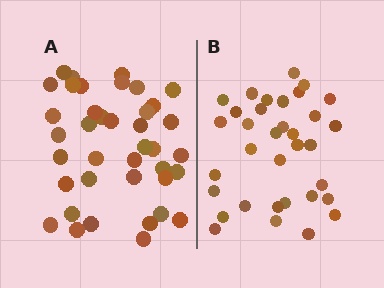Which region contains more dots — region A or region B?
Region A (the left region) has more dots.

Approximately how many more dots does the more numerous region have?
Region A has about 5 more dots than region B.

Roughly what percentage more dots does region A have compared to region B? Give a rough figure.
About 15% more.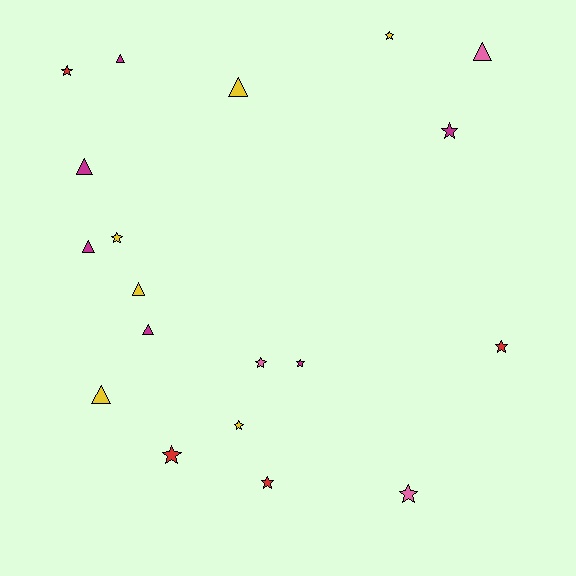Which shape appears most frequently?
Star, with 11 objects.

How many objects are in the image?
There are 19 objects.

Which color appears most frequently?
Yellow, with 6 objects.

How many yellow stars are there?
There are 3 yellow stars.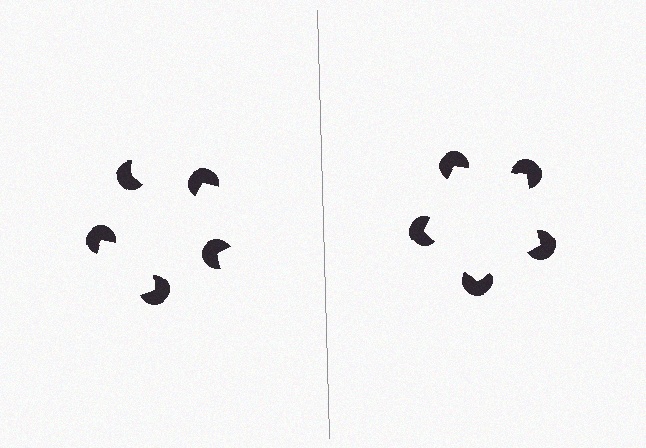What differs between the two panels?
The pac-man discs are positioned identically on both sides; only the wedge orientations differ. On the right they align to a pentagon; on the left they are misaligned.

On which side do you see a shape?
An illusory pentagon appears on the right side. On the left side the wedge cuts are rotated, so no coherent shape forms.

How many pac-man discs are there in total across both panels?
10 — 5 on each side.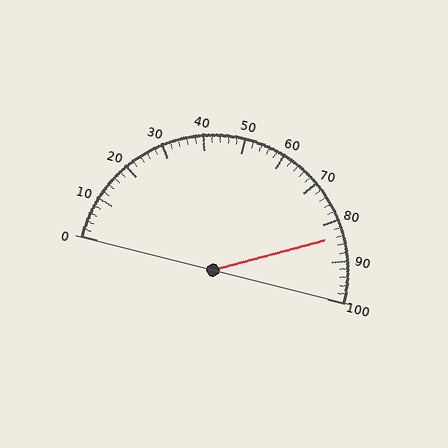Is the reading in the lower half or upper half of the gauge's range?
The reading is in the upper half of the range (0 to 100).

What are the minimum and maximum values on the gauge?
The gauge ranges from 0 to 100.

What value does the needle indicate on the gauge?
The needle indicates approximately 84.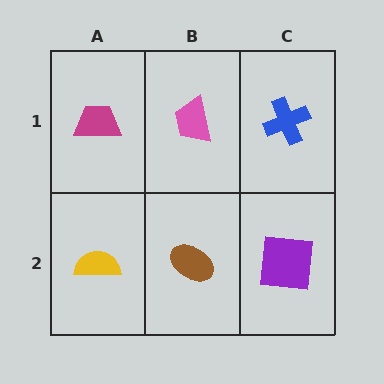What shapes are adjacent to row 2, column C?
A blue cross (row 1, column C), a brown ellipse (row 2, column B).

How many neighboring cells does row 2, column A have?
2.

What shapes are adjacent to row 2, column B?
A pink trapezoid (row 1, column B), a yellow semicircle (row 2, column A), a purple square (row 2, column C).